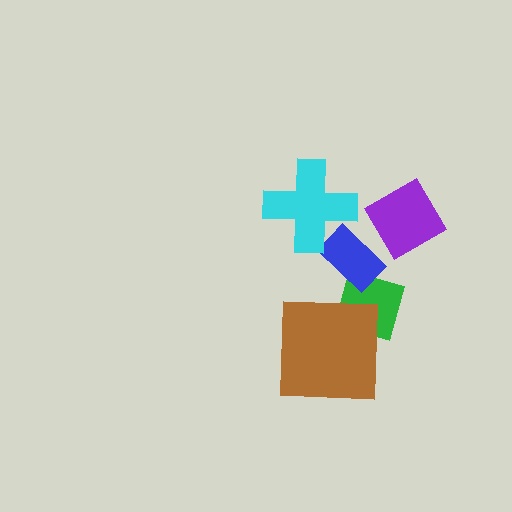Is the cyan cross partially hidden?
No, no other shape covers it.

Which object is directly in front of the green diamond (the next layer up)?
The blue rectangle is directly in front of the green diamond.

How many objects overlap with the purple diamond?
0 objects overlap with the purple diamond.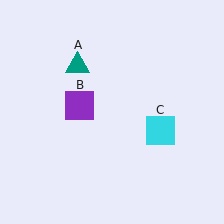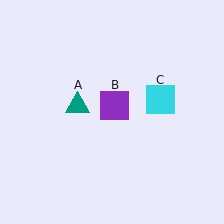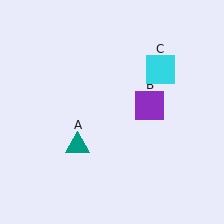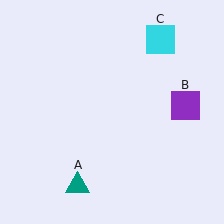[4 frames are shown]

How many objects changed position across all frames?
3 objects changed position: teal triangle (object A), purple square (object B), cyan square (object C).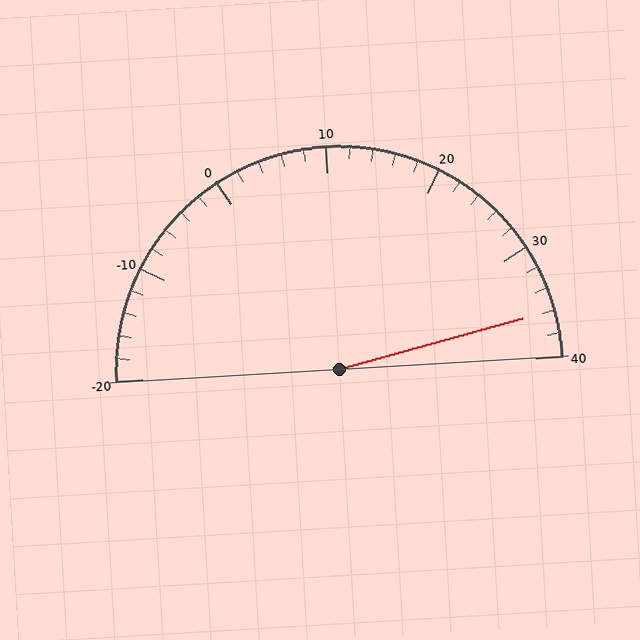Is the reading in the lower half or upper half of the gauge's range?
The reading is in the upper half of the range (-20 to 40).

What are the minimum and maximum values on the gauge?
The gauge ranges from -20 to 40.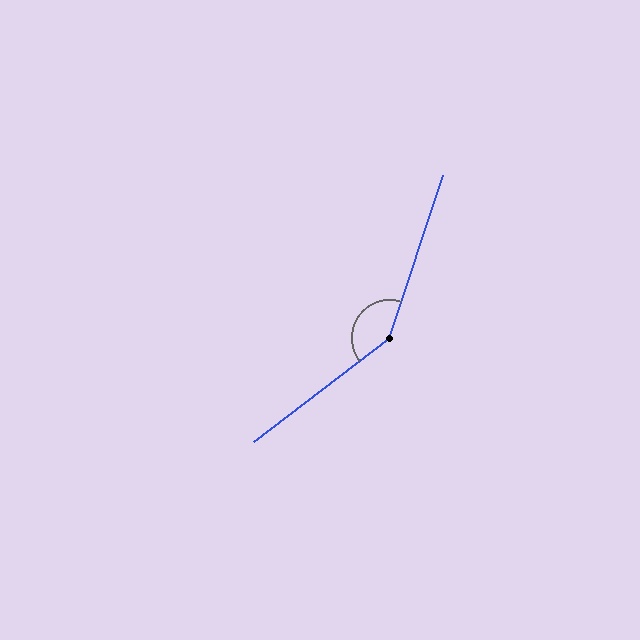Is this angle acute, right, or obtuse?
It is obtuse.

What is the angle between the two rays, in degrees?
Approximately 146 degrees.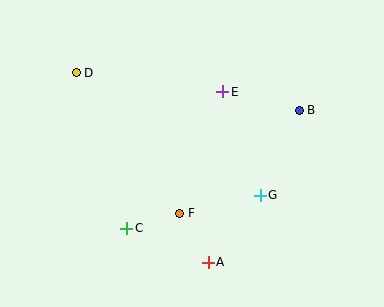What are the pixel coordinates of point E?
Point E is at (223, 92).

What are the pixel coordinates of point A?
Point A is at (208, 262).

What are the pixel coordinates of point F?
Point F is at (180, 213).